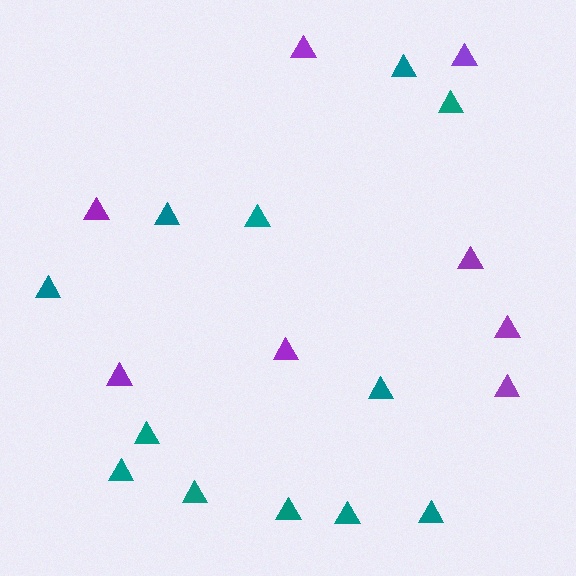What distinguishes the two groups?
There are 2 groups: one group of teal triangles (12) and one group of purple triangles (8).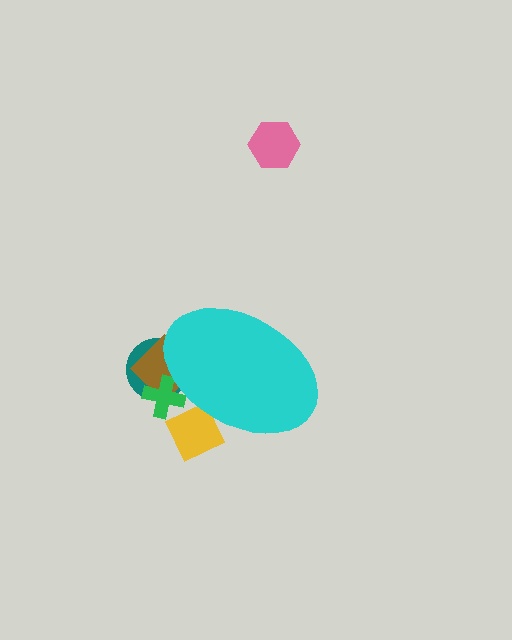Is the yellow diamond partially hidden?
Yes, the yellow diamond is partially hidden behind the cyan ellipse.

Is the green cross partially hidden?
Yes, the green cross is partially hidden behind the cyan ellipse.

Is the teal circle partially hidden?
Yes, the teal circle is partially hidden behind the cyan ellipse.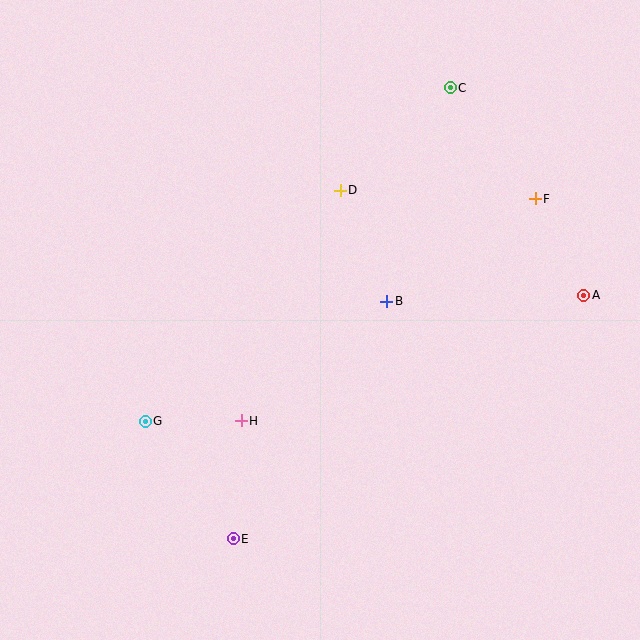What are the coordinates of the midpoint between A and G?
The midpoint between A and G is at (365, 358).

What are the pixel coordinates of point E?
Point E is at (233, 539).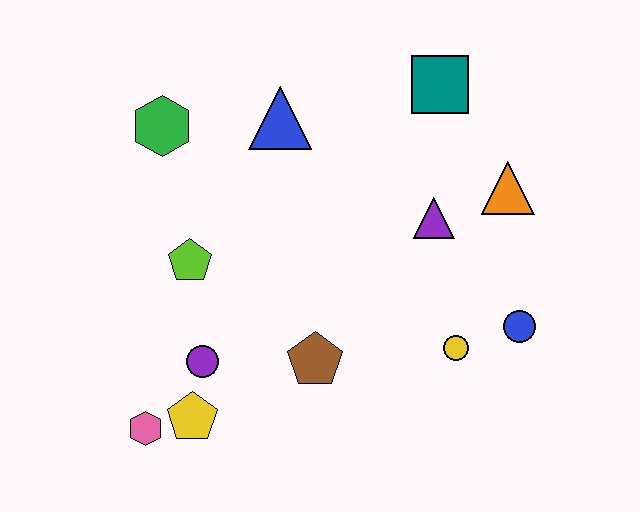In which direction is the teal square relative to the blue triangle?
The teal square is to the right of the blue triangle.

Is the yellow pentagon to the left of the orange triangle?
Yes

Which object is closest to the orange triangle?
The purple triangle is closest to the orange triangle.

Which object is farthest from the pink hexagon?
The teal square is farthest from the pink hexagon.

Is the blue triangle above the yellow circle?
Yes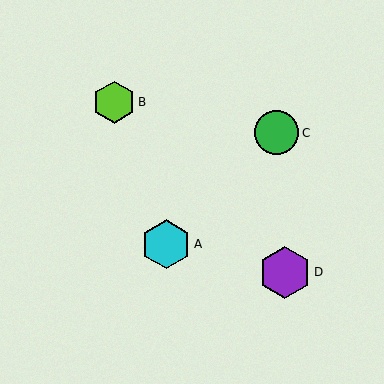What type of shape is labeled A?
Shape A is a cyan hexagon.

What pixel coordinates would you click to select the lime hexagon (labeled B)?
Click at (114, 102) to select the lime hexagon B.